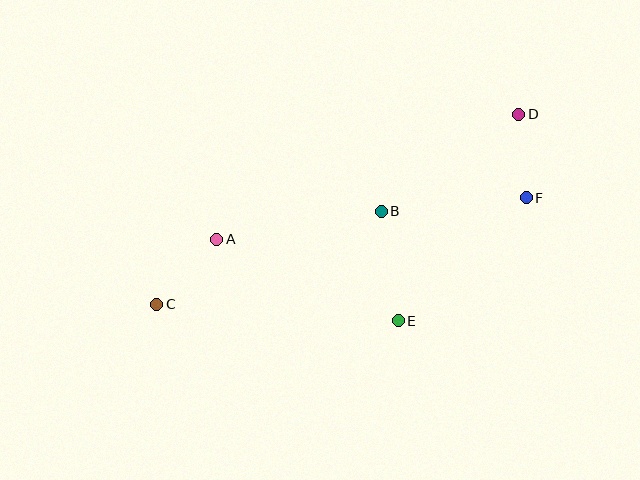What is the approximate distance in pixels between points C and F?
The distance between C and F is approximately 384 pixels.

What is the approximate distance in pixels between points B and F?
The distance between B and F is approximately 145 pixels.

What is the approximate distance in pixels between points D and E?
The distance between D and E is approximately 239 pixels.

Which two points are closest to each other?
Points D and F are closest to each other.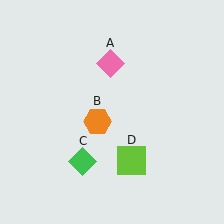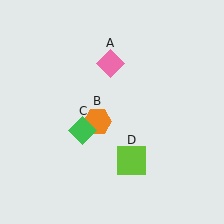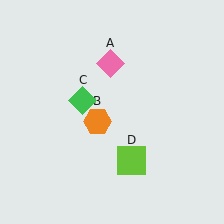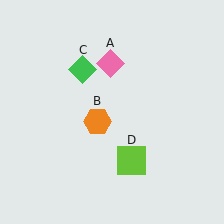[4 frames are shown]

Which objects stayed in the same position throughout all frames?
Pink diamond (object A) and orange hexagon (object B) and lime square (object D) remained stationary.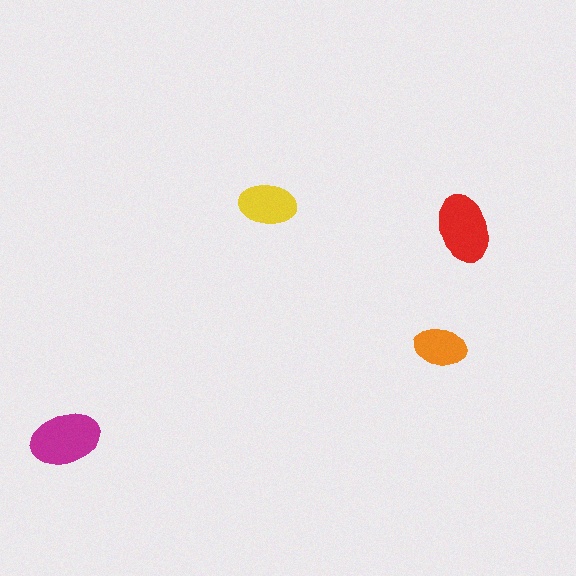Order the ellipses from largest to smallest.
the magenta one, the red one, the yellow one, the orange one.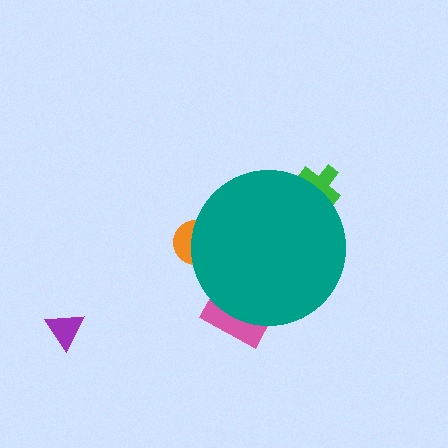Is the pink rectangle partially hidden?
Yes, the pink rectangle is partially hidden behind the teal circle.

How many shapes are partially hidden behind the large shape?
3 shapes are partially hidden.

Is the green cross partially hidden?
Yes, the green cross is partially hidden behind the teal circle.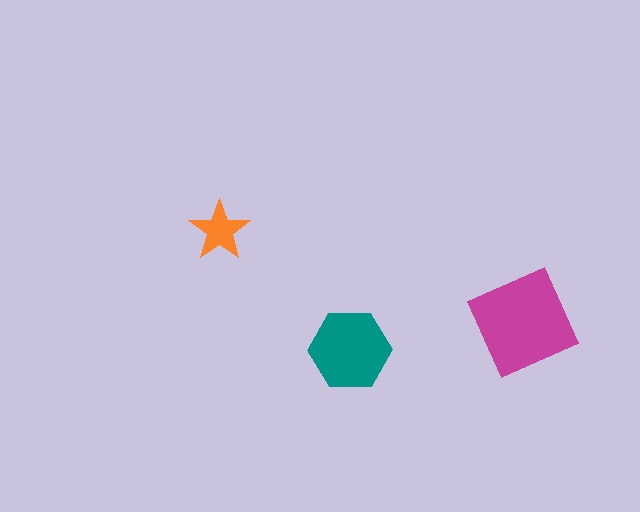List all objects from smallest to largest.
The orange star, the teal hexagon, the magenta diamond.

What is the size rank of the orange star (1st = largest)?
3rd.